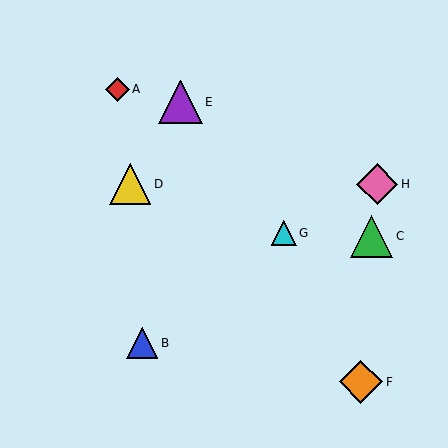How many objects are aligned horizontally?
2 objects (D, H) are aligned horizontally.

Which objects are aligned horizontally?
Objects D, H are aligned horizontally.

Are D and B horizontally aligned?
No, D is at y≈184 and B is at y≈343.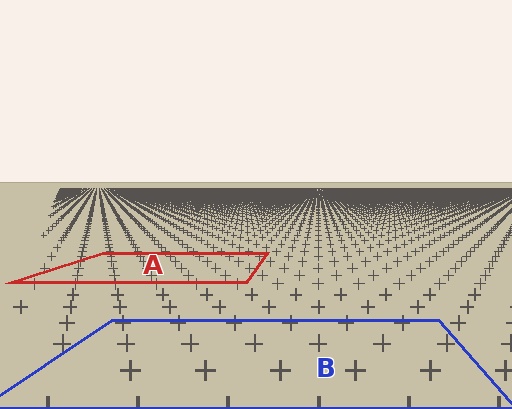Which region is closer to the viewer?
Region B is closer. The texture elements there are larger and more spread out.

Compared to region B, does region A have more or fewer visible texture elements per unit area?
Region A has more texture elements per unit area — they are packed more densely because it is farther away.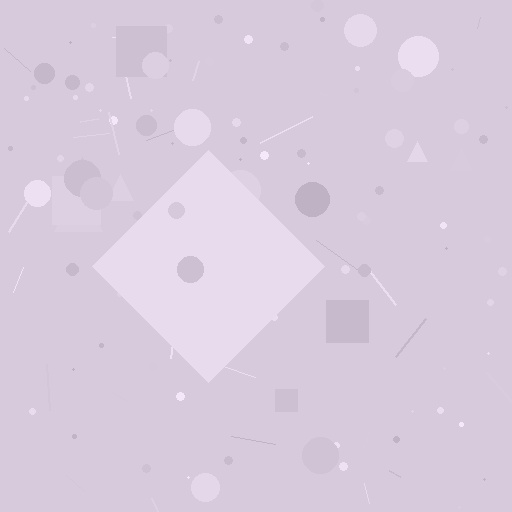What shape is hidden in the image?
A diamond is hidden in the image.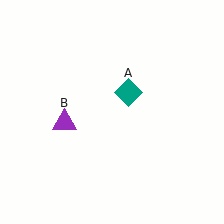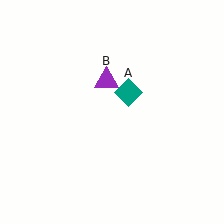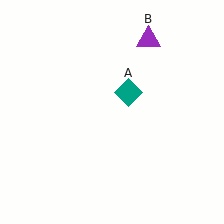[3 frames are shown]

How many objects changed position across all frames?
1 object changed position: purple triangle (object B).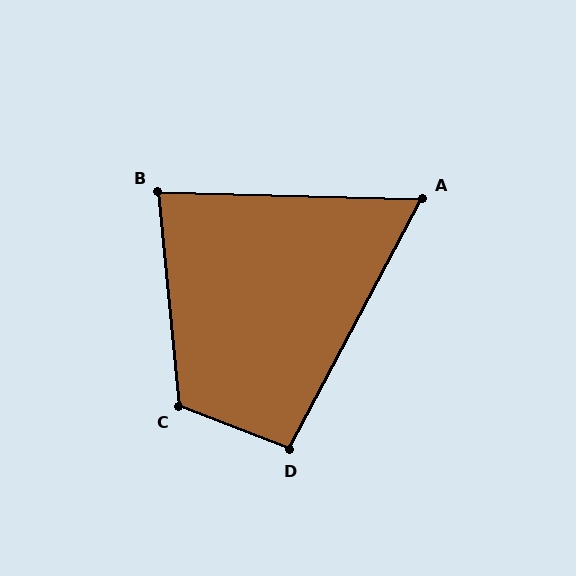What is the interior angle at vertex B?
Approximately 83 degrees (acute).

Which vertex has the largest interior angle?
C, at approximately 117 degrees.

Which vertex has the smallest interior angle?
A, at approximately 63 degrees.